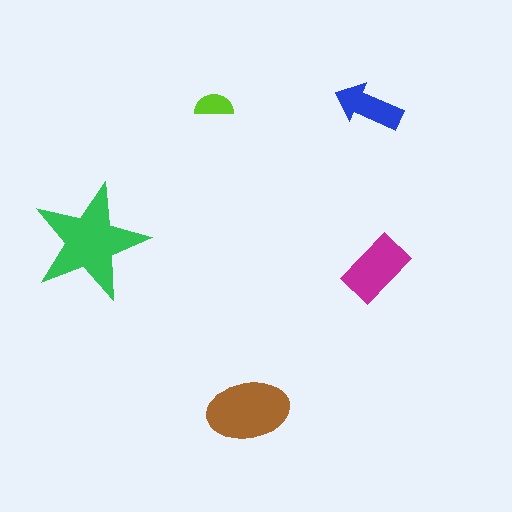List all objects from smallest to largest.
The lime semicircle, the blue arrow, the magenta rectangle, the brown ellipse, the green star.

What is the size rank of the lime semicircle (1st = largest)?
5th.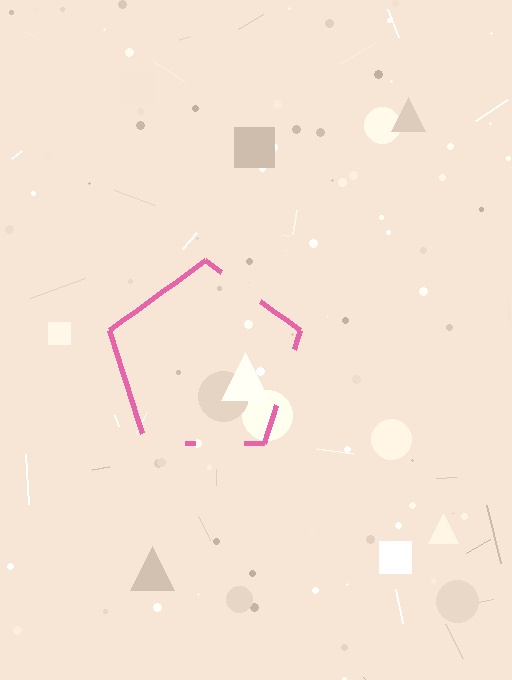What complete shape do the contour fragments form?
The contour fragments form a pentagon.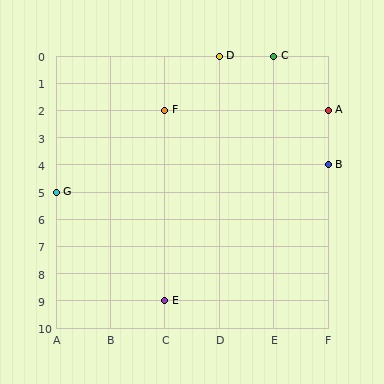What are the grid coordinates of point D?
Point D is at grid coordinates (D, 0).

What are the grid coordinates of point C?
Point C is at grid coordinates (E, 0).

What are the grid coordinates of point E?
Point E is at grid coordinates (C, 9).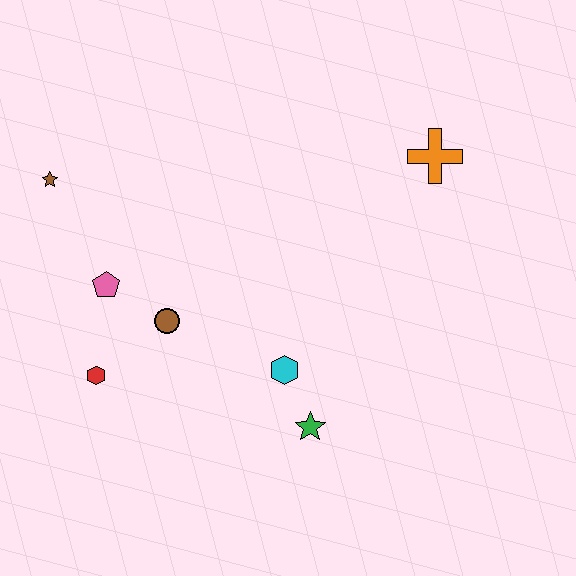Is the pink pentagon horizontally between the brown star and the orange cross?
Yes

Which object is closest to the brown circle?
The pink pentagon is closest to the brown circle.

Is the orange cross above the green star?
Yes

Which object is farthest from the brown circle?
The orange cross is farthest from the brown circle.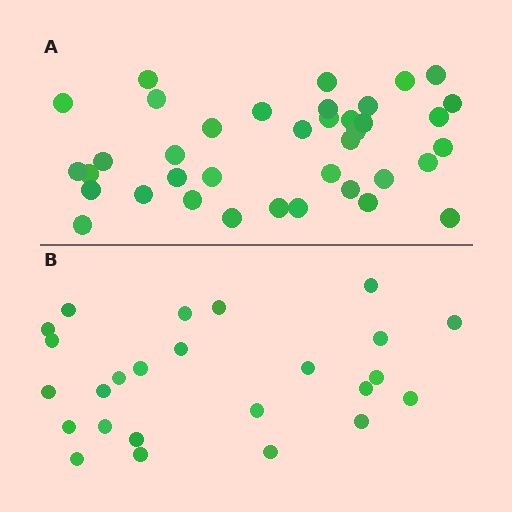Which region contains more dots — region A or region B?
Region A (the top region) has more dots.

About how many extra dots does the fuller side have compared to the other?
Region A has approximately 15 more dots than region B.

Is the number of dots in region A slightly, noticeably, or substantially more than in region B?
Region A has substantially more. The ratio is roughly 1.5 to 1.